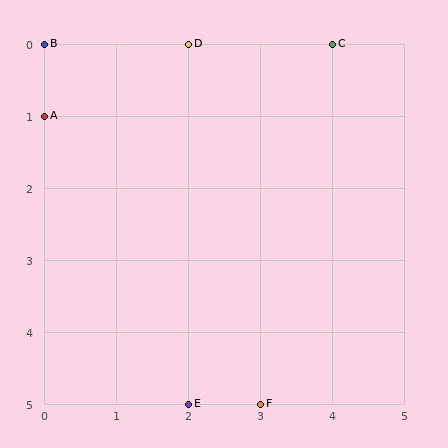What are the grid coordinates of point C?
Point C is at grid coordinates (4, 0).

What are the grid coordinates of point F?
Point F is at grid coordinates (3, 5).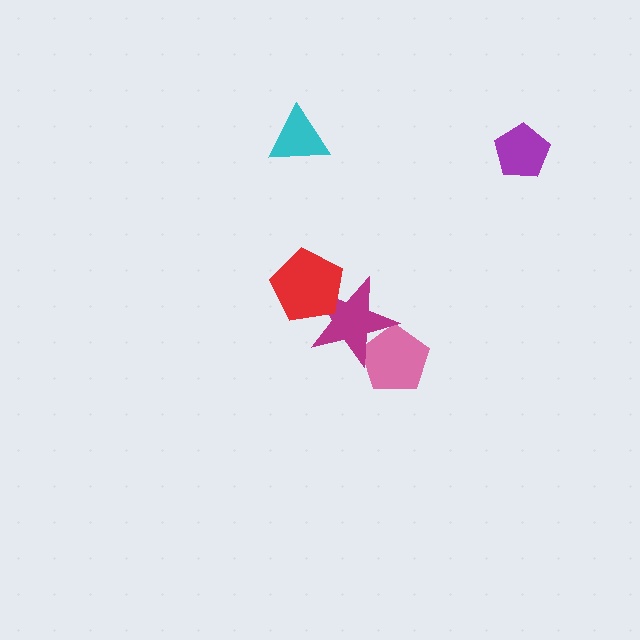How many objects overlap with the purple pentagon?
0 objects overlap with the purple pentagon.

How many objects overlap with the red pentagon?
1 object overlaps with the red pentagon.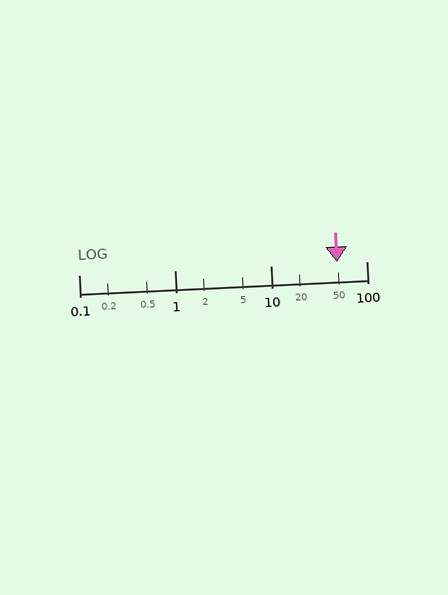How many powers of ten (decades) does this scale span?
The scale spans 3 decades, from 0.1 to 100.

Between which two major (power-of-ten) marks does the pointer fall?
The pointer is between 10 and 100.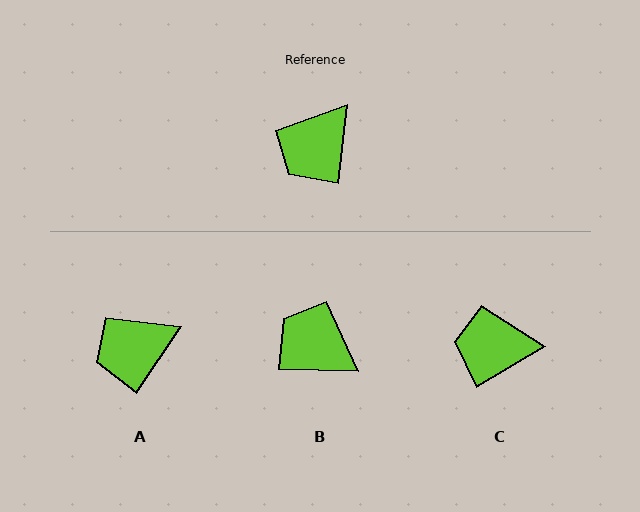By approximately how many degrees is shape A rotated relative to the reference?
Approximately 27 degrees clockwise.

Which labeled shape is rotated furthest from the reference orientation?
B, about 85 degrees away.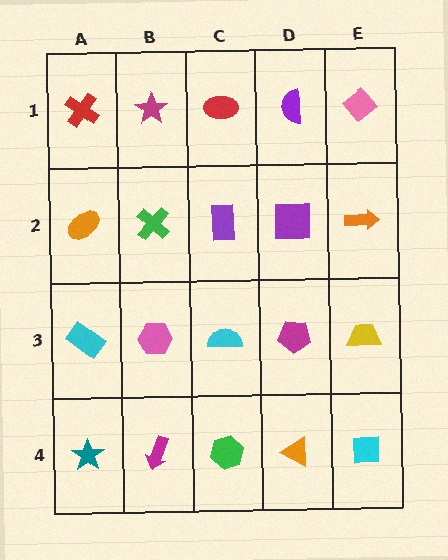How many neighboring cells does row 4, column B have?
3.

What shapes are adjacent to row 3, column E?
An orange arrow (row 2, column E), a cyan square (row 4, column E), a magenta pentagon (row 3, column D).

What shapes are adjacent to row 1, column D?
A purple square (row 2, column D), a red ellipse (row 1, column C), a pink diamond (row 1, column E).